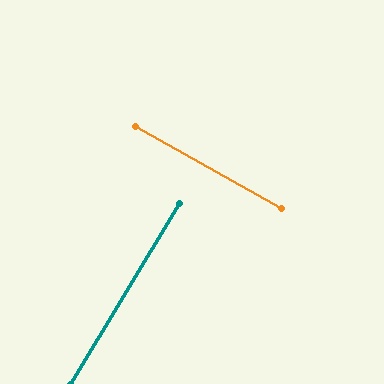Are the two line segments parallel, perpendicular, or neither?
Perpendicular — they meet at approximately 88°.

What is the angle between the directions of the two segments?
Approximately 88 degrees.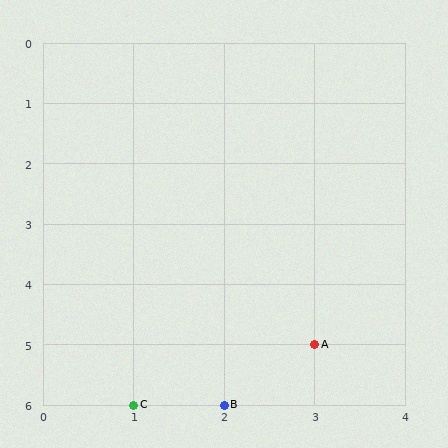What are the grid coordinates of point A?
Point A is at grid coordinates (3, 5).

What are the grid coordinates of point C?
Point C is at grid coordinates (1, 6).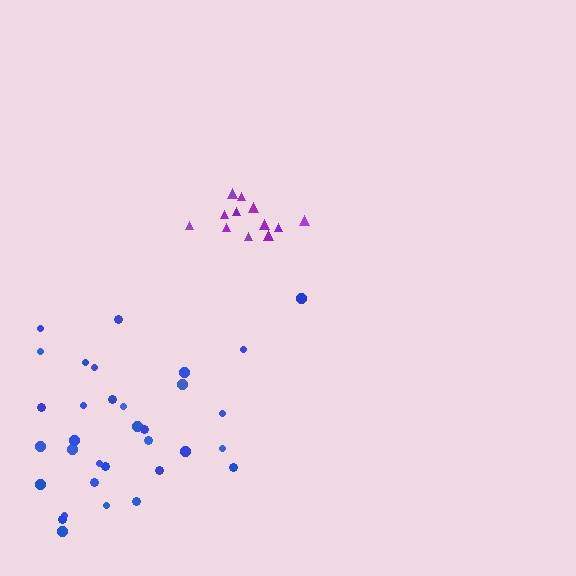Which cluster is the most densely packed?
Purple.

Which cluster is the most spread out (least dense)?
Blue.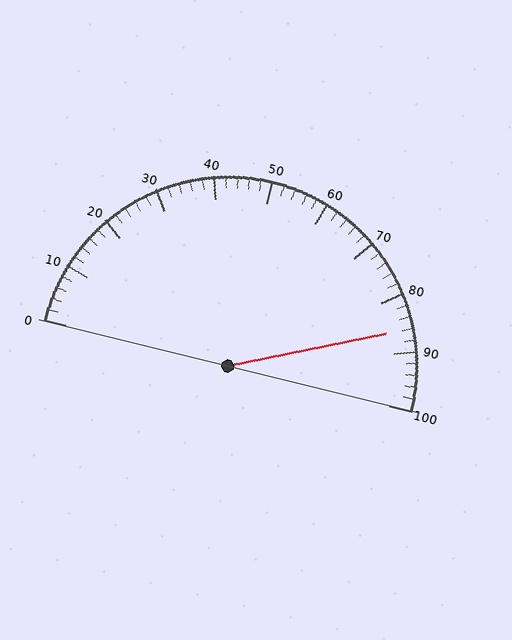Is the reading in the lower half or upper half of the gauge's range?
The reading is in the upper half of the range (0 to 100).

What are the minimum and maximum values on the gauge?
The gauge ranges from 0 to 100.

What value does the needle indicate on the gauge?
The needle indicates approximately 86.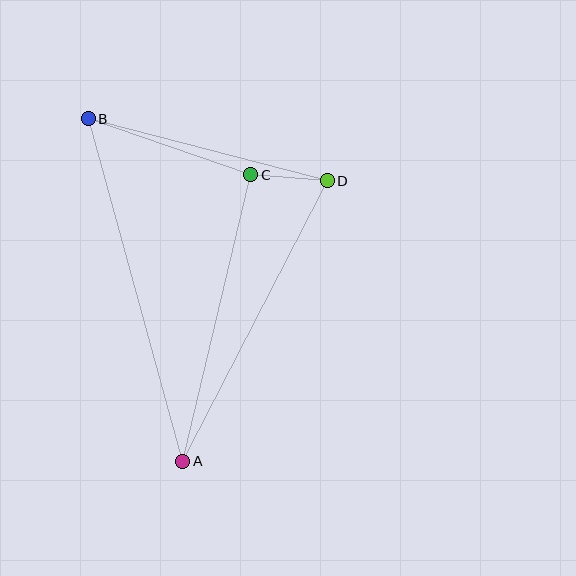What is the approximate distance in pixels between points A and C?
The distance between A and C is approximately 294 pixels.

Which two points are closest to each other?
Points C and D are closest to each other.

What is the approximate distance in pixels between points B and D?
The distance between B and D is approximately 247 pixels.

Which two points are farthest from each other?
Points A and B are farthest from each other.